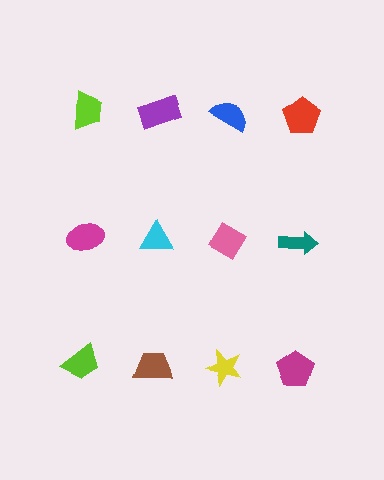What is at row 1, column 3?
A blue semicircle.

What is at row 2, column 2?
A cyan triangle.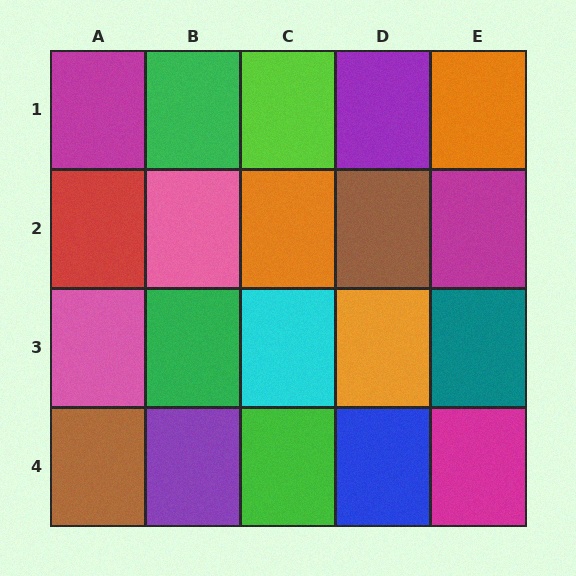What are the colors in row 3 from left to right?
Pink, green, cyan, orange, teal.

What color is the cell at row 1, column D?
Purple.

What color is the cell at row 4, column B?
Purple.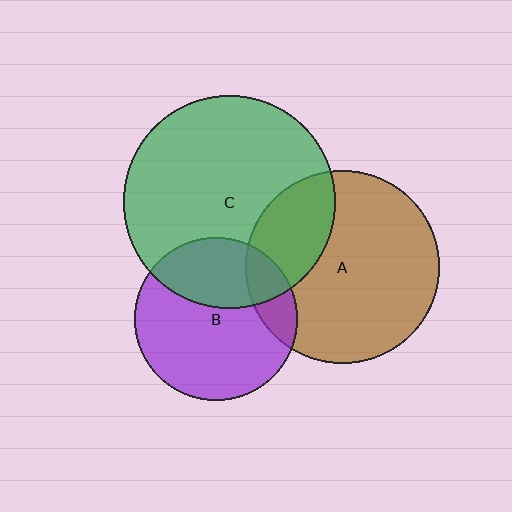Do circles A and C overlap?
Yes.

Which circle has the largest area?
Circle C (green).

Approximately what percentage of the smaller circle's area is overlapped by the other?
Approximately 25%.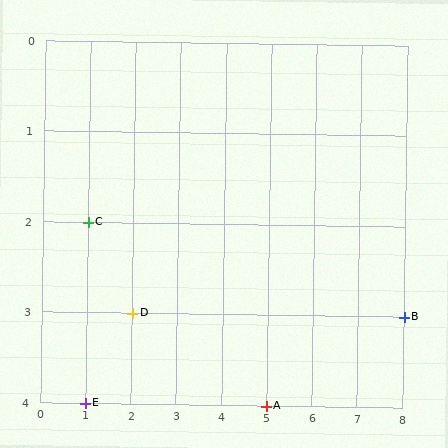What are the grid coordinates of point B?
Point B is at grid coordinates (8, 3).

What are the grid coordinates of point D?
Point D is at grid coordinates (2, 3).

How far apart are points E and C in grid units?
Points E and C are 2 rows apart.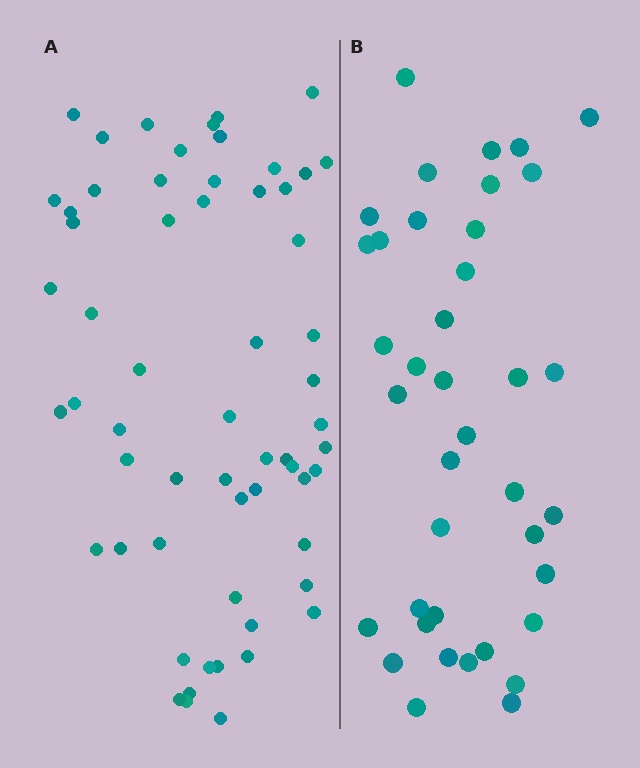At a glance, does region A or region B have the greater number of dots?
Region A (the left region) has more dots.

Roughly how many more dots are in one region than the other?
Region A has approximately 20 more dots than region B.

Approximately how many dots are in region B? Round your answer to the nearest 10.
About 40 dots. (The exact count is 39, which rounds to 40.)